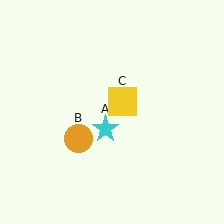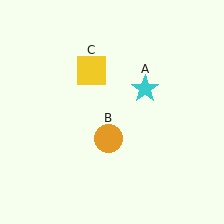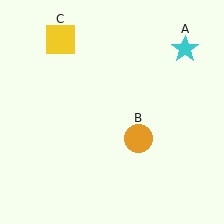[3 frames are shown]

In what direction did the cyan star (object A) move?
The cyan star (object A) moved up and to the right.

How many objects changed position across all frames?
3 objects changed position: cyan star (object A), orange circle (object B), yellow square (object C).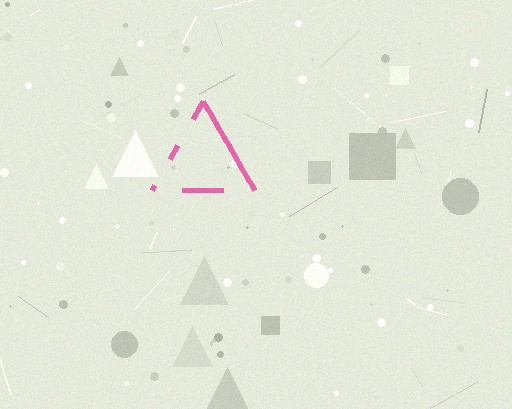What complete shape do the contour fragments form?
The contour fragments form a triangle.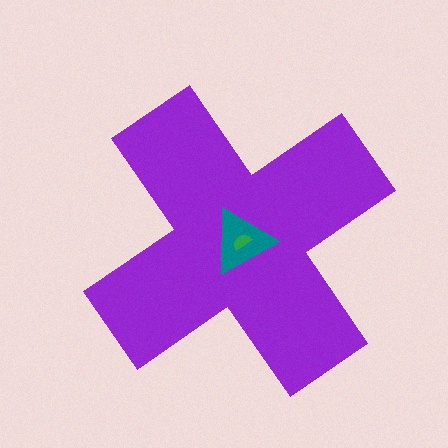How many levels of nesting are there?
3.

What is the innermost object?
The green semicircle.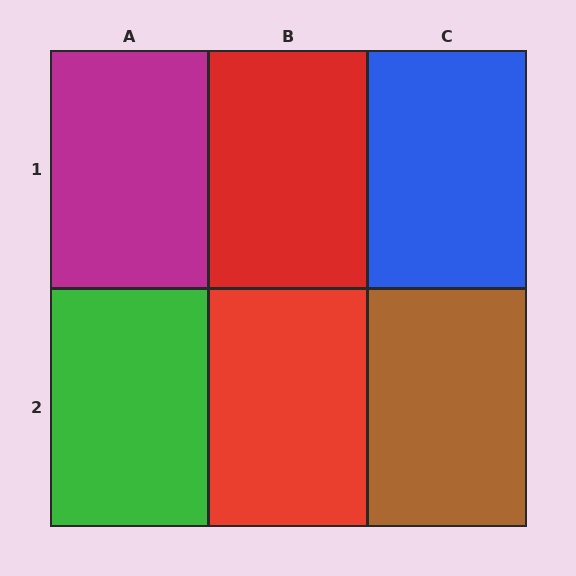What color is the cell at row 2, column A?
Green.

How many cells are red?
2 cells are red.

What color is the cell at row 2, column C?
Brown.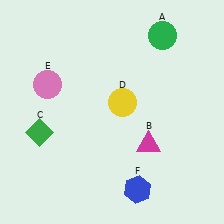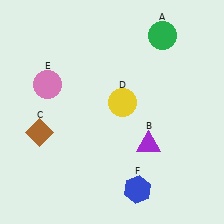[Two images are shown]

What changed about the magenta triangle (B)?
In Image 1, B is magenta. In Image 2, it changed to purple.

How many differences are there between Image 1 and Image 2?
There are 2 differences between the two images.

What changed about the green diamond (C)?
In Image 1, C is green. In Image 2, it changed to brown.